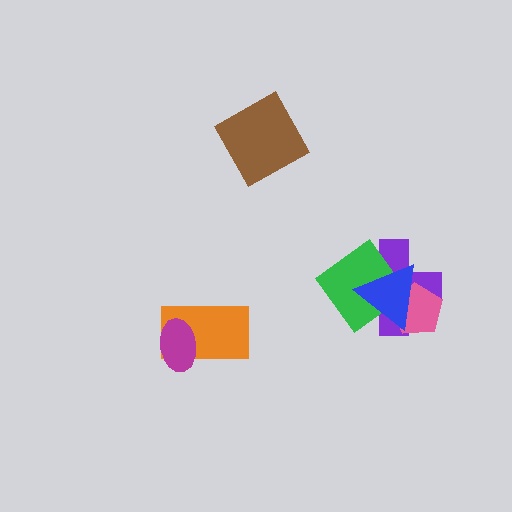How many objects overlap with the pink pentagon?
3 objects overlap with the pink pentagon.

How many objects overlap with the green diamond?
3 objects overlap with the green diamond.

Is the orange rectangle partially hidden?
Yes, it is partially covered by another shape.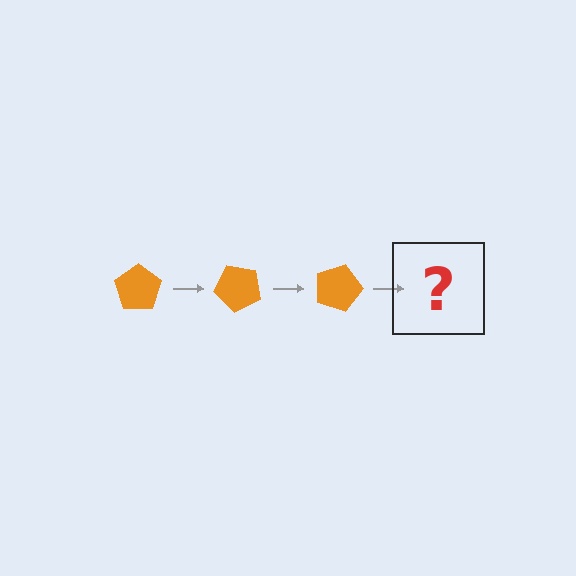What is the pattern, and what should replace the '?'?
The pattern is that the pentagon rotates 45 degrees each step. The '?' should be an orange pentagon rotated 135 degrees.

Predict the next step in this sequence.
The next step is an orange pentagon rotated 135 degrees.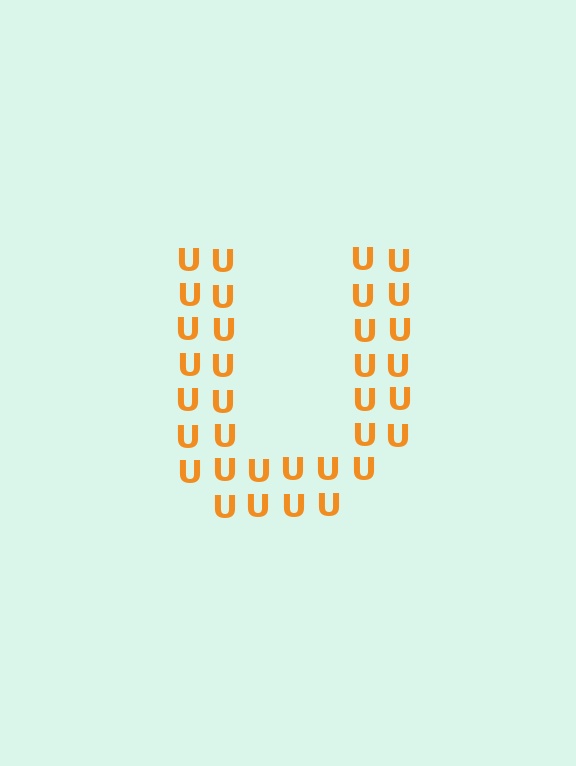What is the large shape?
The large shape is the letter U.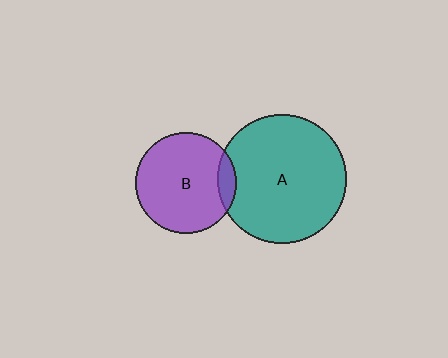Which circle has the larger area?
Circle A (teal).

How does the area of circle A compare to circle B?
Approximately 1.6 times.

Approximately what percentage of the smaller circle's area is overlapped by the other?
Approximately 10%.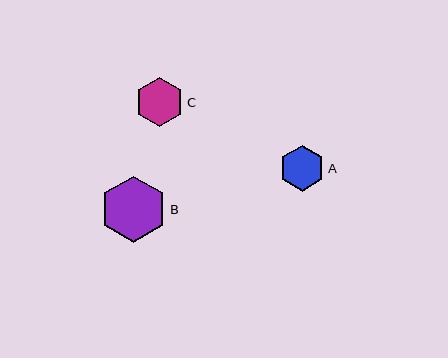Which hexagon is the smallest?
Hexagon A is the smallest with a size of approximately 46 pixels.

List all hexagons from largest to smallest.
From largest to smallest: B, C, A.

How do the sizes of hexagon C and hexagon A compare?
Hexagon C and hexagon A are approximately the same size.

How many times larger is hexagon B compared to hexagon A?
Hexagon B is approximately 1.5 times the size of hexagon A.